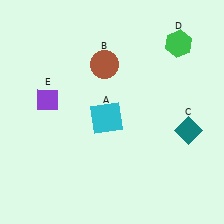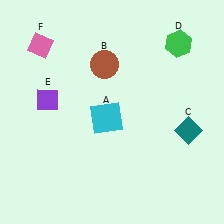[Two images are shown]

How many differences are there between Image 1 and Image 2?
There is 1 difference between the two images.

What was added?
A pink diamond (F) was added in Image 2.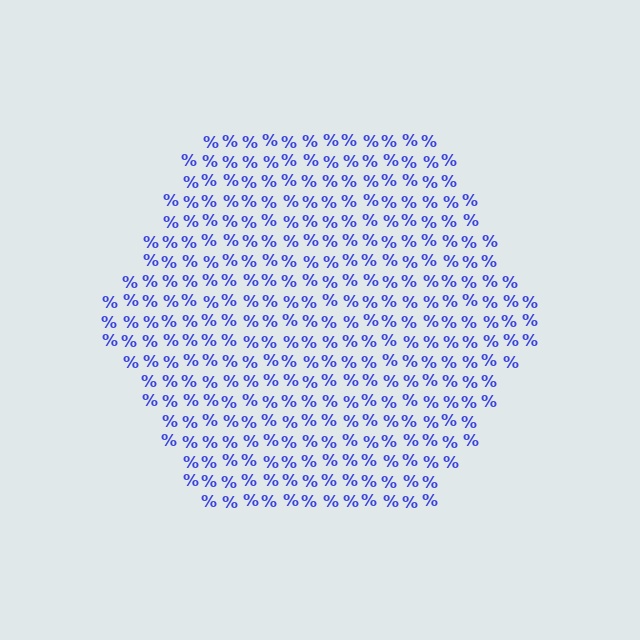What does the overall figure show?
The overall figure shows a hexagon.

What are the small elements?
The small elements are percent signs.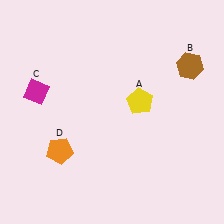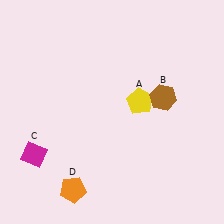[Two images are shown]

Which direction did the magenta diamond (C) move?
The magenta diamond (C) moved down.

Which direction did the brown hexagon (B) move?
The brown hexagon (B) moved down.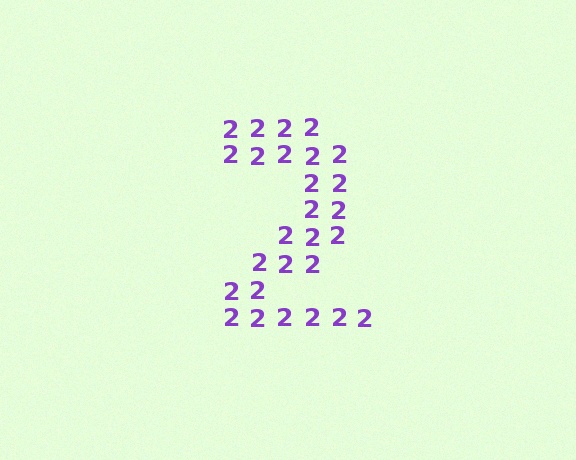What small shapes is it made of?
It is made of small digit 2's.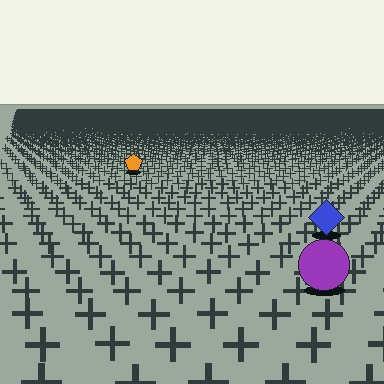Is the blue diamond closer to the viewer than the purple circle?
No. The purple circle is closer — you can tell from the texture gradient: the ground texture is coarser near it.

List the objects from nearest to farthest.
From nearest to farthest: the purple circle, the blue diamond, the orange pentagon.